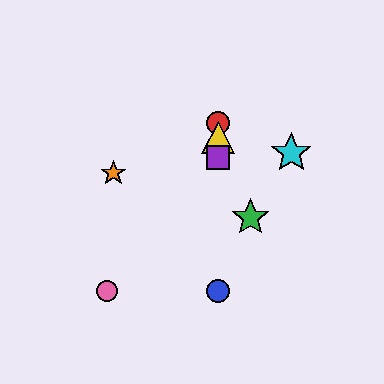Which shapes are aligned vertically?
The red circle, the blue circle, the yellow triangle, the purple square are aligned vertically.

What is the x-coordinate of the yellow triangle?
The yellow triangle is at x≈218.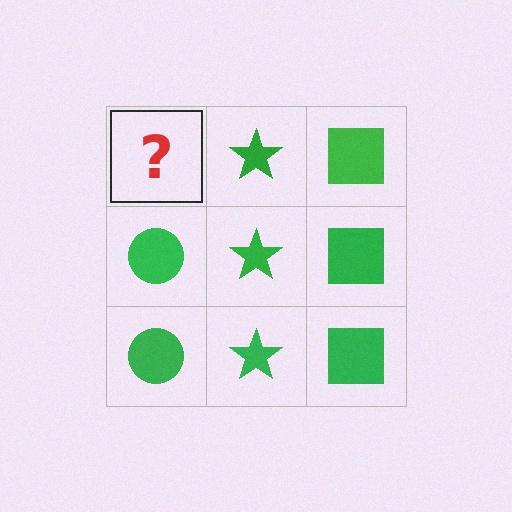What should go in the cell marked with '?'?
The missing cell should contain a green circle.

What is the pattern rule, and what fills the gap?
The rule is that each column has a consistent shape. The gap should be filled with a green circle.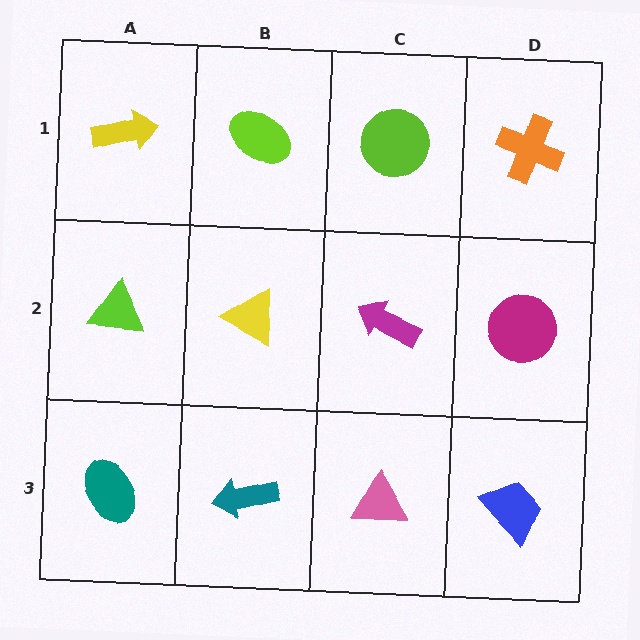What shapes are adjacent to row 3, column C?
A magenta arrow (row 2, column C), a teal arrow (row 3, column B), a blue trapezoid (row 3, column D).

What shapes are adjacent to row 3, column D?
A magenta circle (row 2, column D), a pink triangle (row 3, column C).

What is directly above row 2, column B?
A lime ellipse.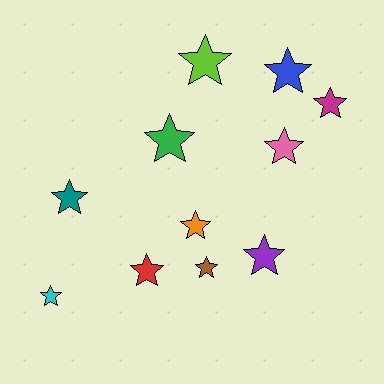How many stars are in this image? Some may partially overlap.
There are 11 stars.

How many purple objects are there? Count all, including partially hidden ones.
There is 1 purple object.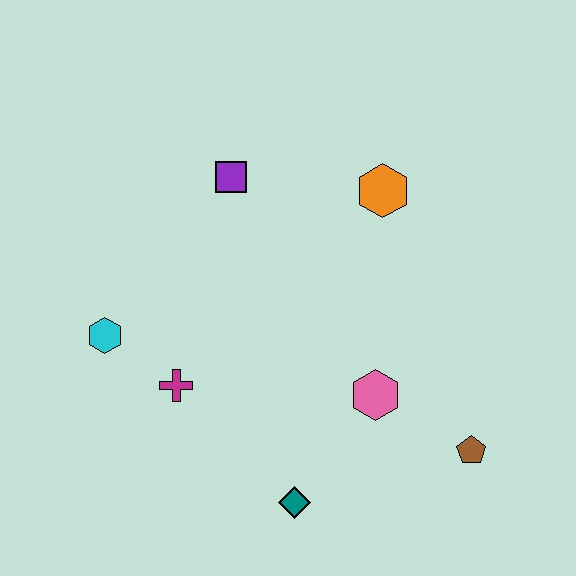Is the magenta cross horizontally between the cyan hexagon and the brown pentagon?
Yes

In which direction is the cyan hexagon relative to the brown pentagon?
The cyan hexagon is to the left of the brown pentagon.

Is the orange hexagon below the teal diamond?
No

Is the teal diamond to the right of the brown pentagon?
No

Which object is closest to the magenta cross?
The cyan hexagon is closest to the magenta cross.